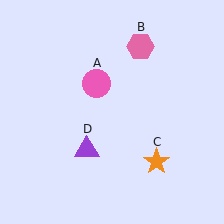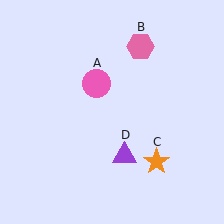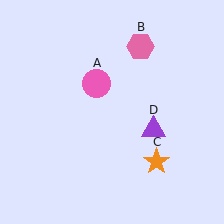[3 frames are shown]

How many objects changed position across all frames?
1 object changed position: purple triangle (object D).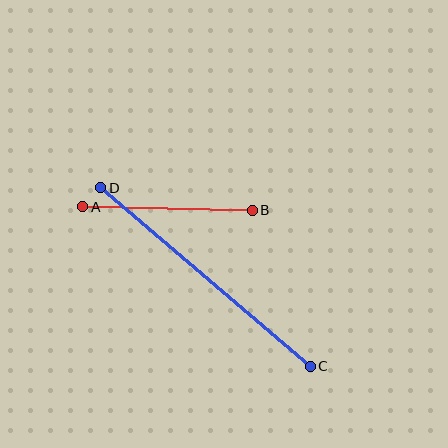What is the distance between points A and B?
The distance is approximately 170 pixels.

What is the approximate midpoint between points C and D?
The midpoint is at approximately (205, 277) pixels.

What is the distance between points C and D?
The distance is approximately 275 pixels.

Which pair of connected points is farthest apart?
Points C and D are farthest apart.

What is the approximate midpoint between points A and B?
The midpoint is at approximately (167, 208) pixels.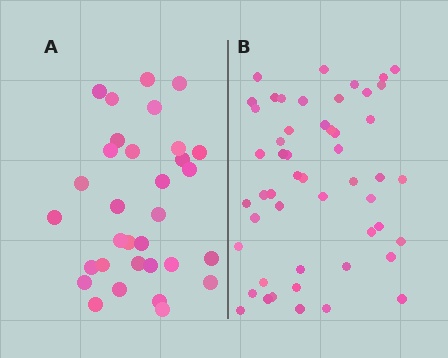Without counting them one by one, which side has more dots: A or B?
Region B (the right region) has more dots.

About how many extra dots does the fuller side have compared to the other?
Region B has approximately 20 more dots than region A.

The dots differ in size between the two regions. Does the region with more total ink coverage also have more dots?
No. Region A has more total ink coverage because its dots are larger, but region B actually contains more individual dots. Total area can be misleading — the number of items is what matters here.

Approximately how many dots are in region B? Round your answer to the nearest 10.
About 50 dots. (The exact count is 51, which rounds to 50.)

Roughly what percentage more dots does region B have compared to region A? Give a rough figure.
About 60% more.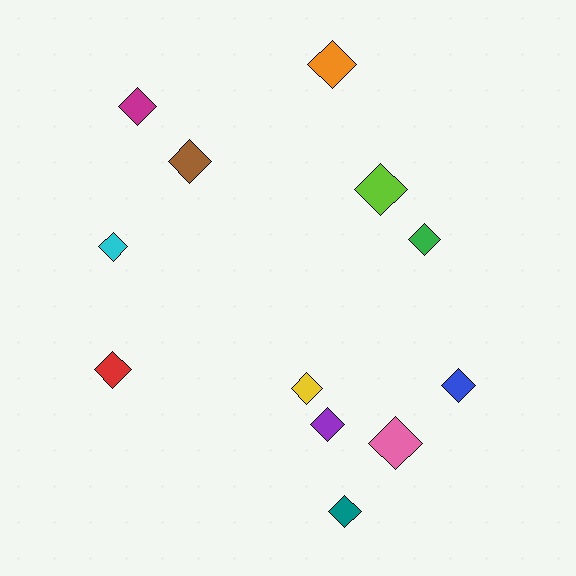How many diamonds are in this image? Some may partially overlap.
There are 12 diamonds.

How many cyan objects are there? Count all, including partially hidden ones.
There is 1 cyan object.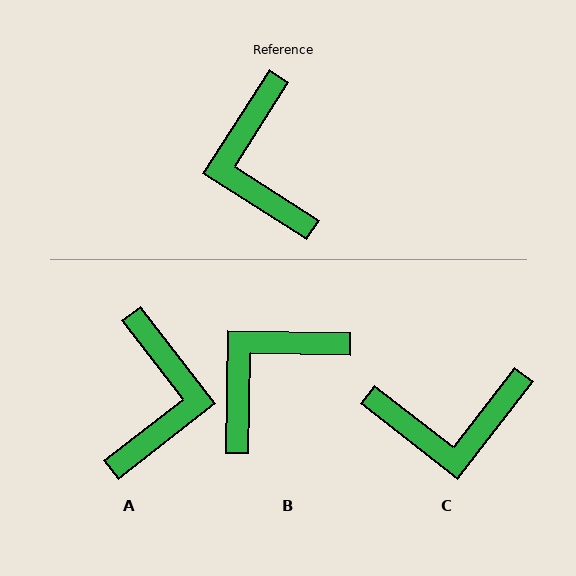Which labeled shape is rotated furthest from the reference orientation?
A, about 160 degrees away.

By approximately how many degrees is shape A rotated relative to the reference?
Approximately 160 degrees counter-clockwise.